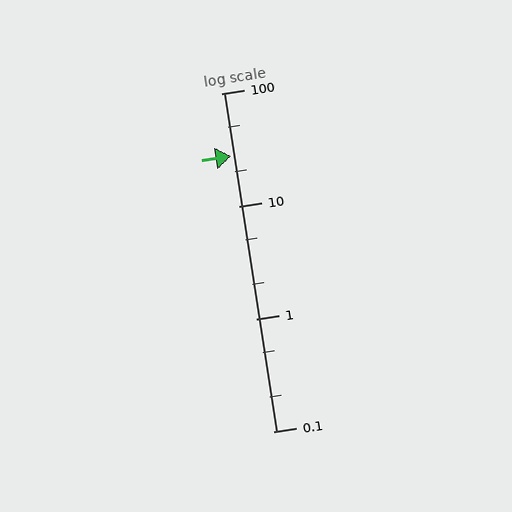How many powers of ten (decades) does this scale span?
The scale spans 3 decades, from 0.1 to 100.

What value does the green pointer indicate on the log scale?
The pointer indicates approximately 28.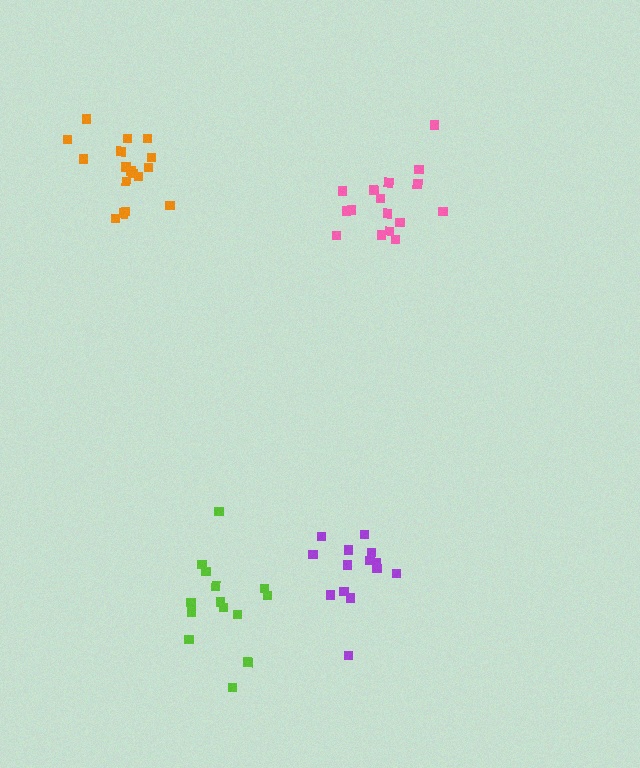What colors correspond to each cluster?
The clusters are colored: pink, lime, orange, purple.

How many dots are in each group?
Group 1: 17 dots, Group 2: 14 dots, Group 3: 17 dots, Group 4: 14 dots (62 total).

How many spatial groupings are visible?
There are 4 spatial groupings.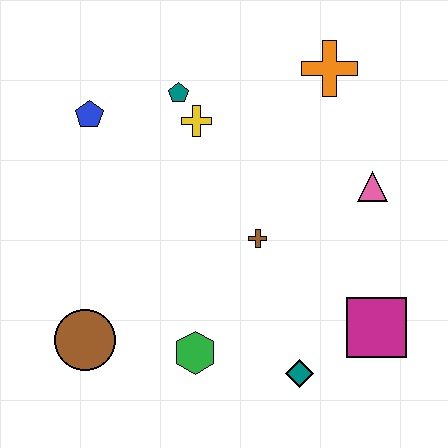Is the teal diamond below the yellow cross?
Yes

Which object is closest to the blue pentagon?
The teal pentagon is closest to the blue pentagon.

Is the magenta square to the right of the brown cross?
Yes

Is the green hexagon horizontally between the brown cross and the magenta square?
No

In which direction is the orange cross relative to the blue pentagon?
The orange cross is to the right of the blue pentagon.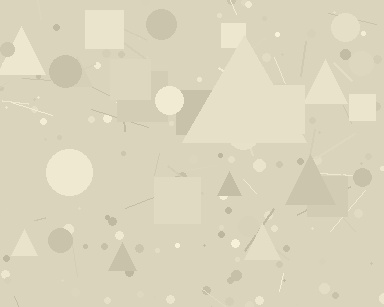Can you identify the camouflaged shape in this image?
The camouflaged shape is a triangle.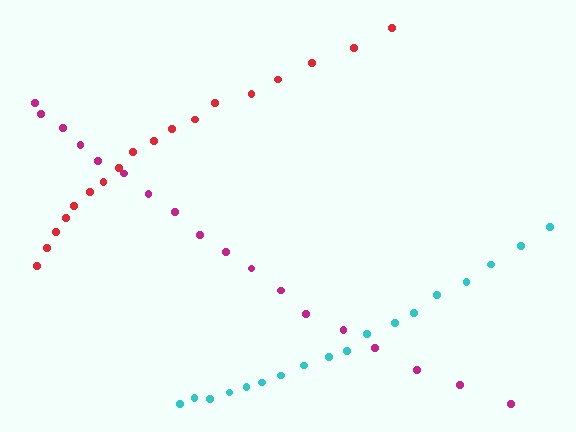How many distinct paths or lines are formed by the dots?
There are 3 distinct paths.